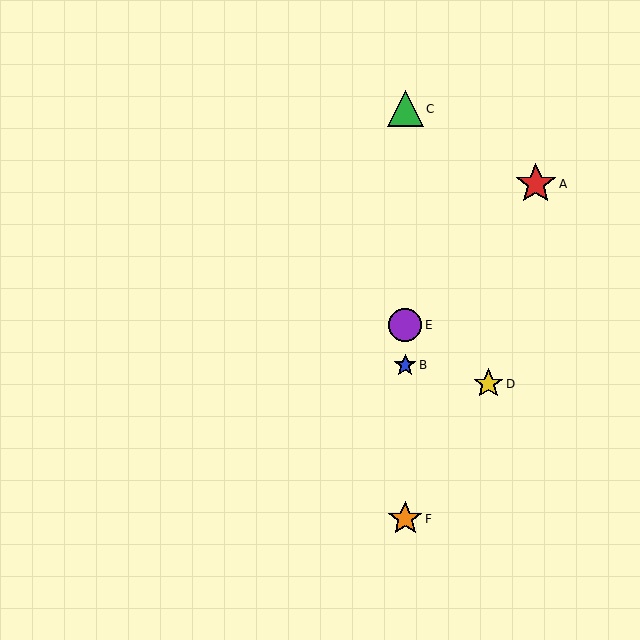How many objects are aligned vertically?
4 objects (B, C, E, F) are aligned vertically.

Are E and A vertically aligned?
No, E is at x≈405 and A is at x≈536.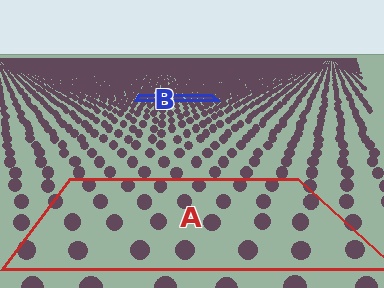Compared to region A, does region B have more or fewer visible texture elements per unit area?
Region B has more texture elements per unit area — they are packed more densely because it is farther away.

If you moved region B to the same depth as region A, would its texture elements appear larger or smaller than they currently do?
They would appear larger. At a closer depth, the same texture elements are projected at a bigger on-screen size.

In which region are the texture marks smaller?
The texture marks are smaller in region B, because it is farther away.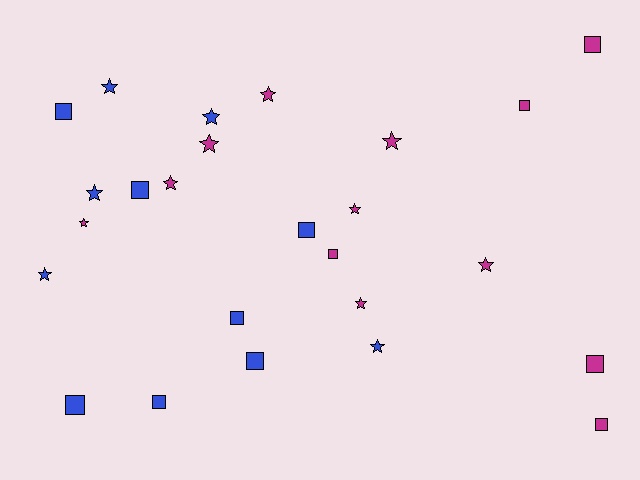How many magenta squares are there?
There are 5 magenta squares.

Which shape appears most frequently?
Star, with 13 objects.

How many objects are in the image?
There are 25 objects.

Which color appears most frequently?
Magenta, with 13 objects.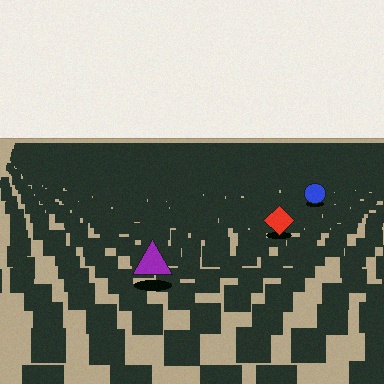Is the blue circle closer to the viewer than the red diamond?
No. The red diamond is closer — you can tell from the texture gradient: the ground texture is coarser near it.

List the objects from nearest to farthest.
From nearest to farthest: the purple triangle, the red diamond, the blue circle.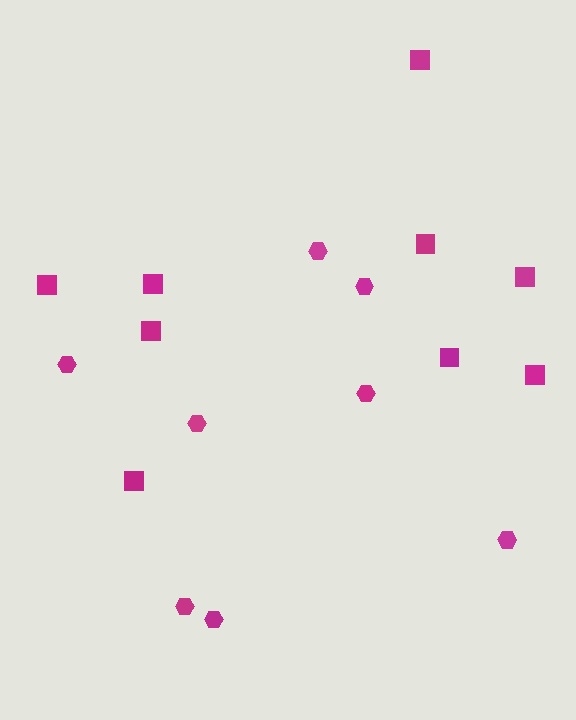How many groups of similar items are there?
There are 2 groups: one group of hexagons (8) and one group of squares (9).